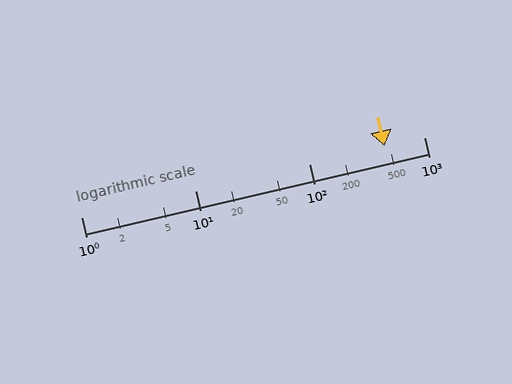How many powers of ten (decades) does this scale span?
The scale spans 3 decades, from 1 to 1000.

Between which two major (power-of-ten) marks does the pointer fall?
The pointer is between 100 and 1000.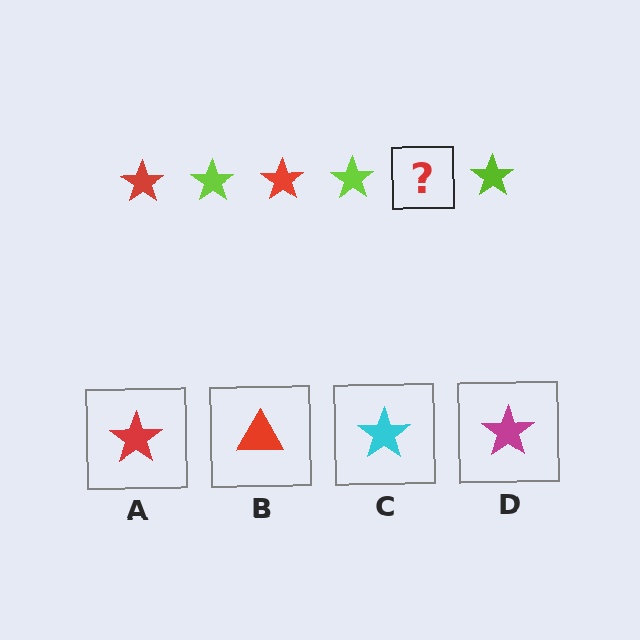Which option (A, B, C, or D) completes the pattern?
A.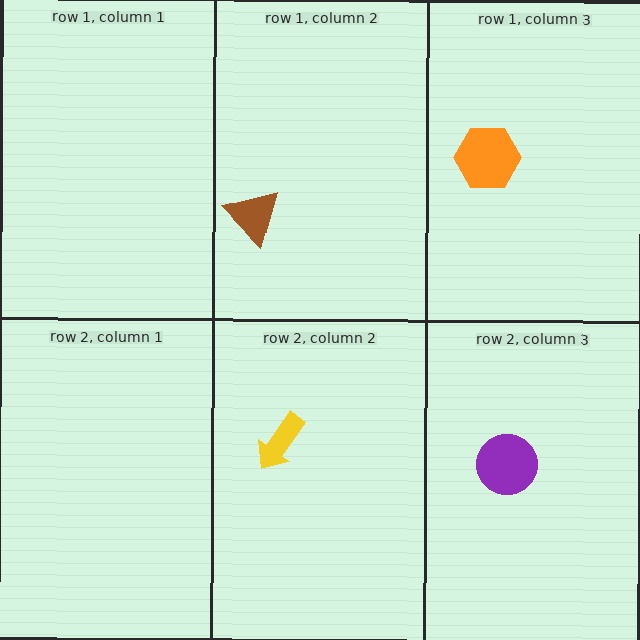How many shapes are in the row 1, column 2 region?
1.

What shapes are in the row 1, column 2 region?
The brown triangle.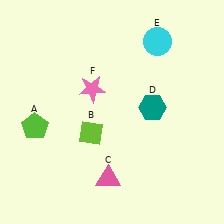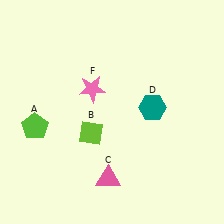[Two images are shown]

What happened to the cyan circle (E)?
The cyan circle (E) was removed in Image 2. It was in the top-right area of Image 1.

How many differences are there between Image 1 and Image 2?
There is 1 difference between the two images.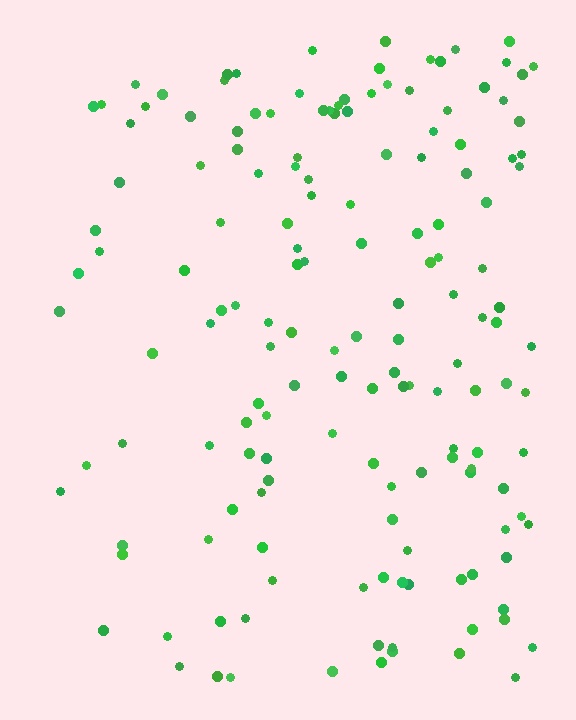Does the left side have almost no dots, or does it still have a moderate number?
Still a moderate number, just noticeably fewer than the right.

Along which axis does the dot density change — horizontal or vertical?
Horizontal.